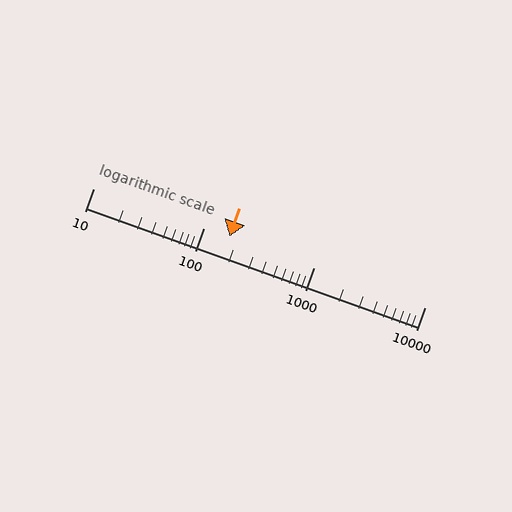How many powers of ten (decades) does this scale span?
The scale spans 3 decades, from 10 to 10000.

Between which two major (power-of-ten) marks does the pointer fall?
The pointer is between 100 and 1000.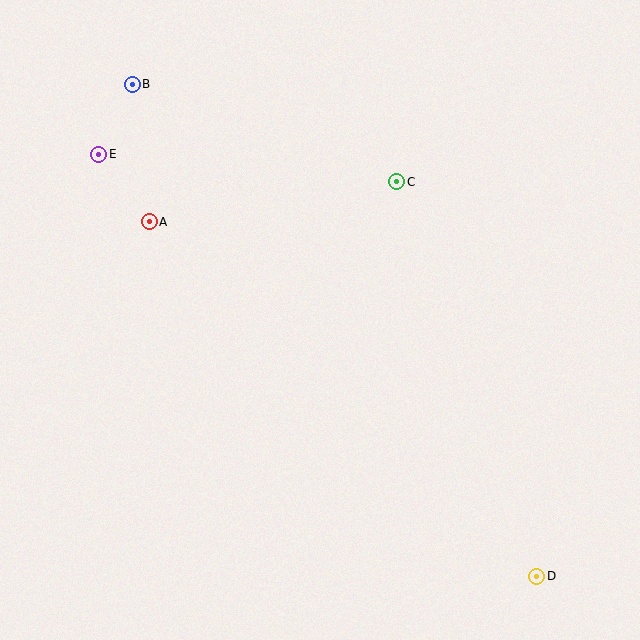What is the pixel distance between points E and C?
The distance between E and C is 299 pixels.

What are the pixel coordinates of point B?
Point B is at (132, 84).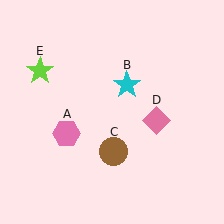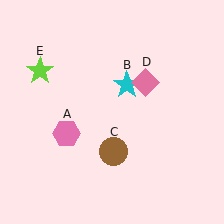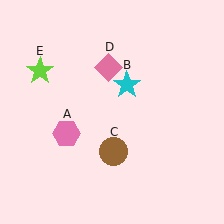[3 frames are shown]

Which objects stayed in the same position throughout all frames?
Pink hexagon (object A) and cyan star (object B) and brown circle (object C) and lime star (object E) remained stationary.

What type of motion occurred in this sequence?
The pink diamond (object D) rotated counterclockwise around the center of the scene.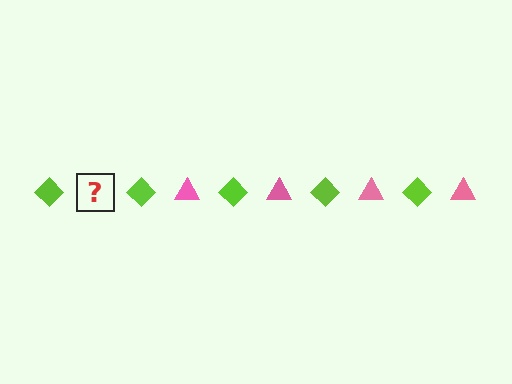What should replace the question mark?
The question mark should be replaced with a pink triangle.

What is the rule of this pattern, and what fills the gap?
The rule is that the pattern alternates between lime diamond and pink triangle. The gap should be filled with a pink triangle.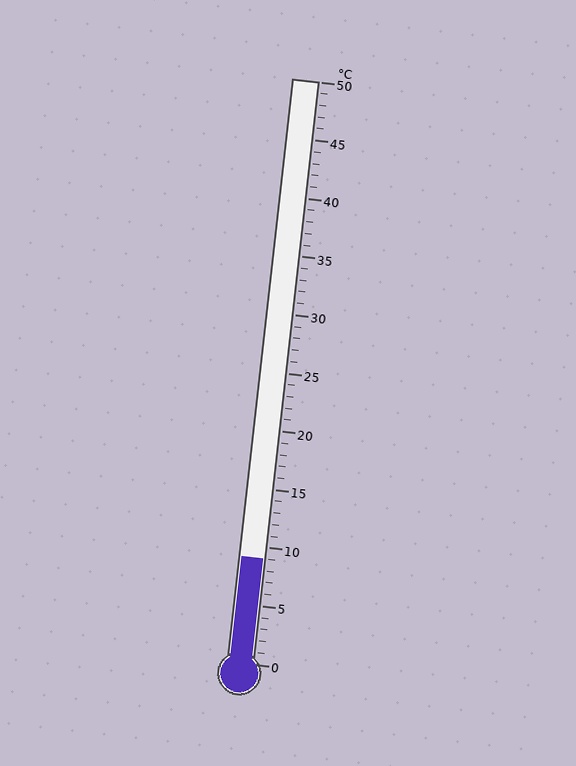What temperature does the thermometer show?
The thermometer shows approximately 9°C.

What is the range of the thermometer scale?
The thermometer scale ranges from 0°C to 50°C.